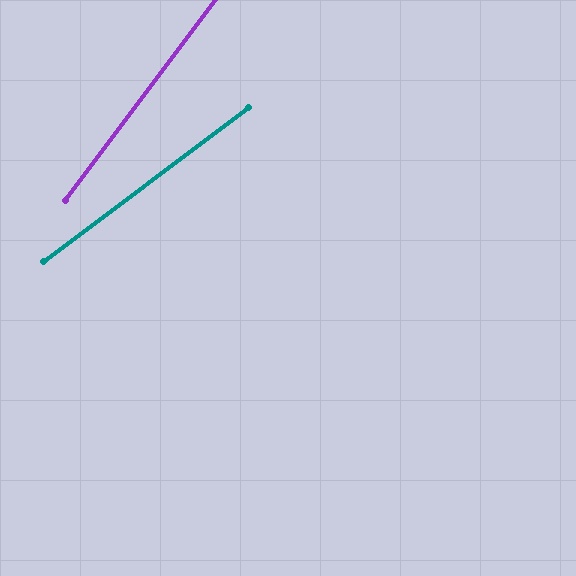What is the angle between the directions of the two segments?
Approximately 16 degrees.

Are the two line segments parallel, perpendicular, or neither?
Neither parallel nor perpendicular — they differ by about 16°.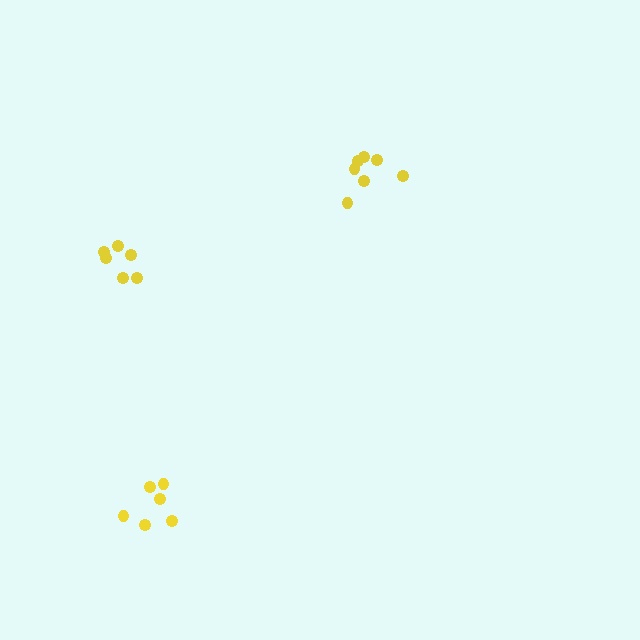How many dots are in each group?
Group 1: 7 dots, Group 2: 6 dots, Group 3: 6 dots (19 total).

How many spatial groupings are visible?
There are 3 spatial groupings.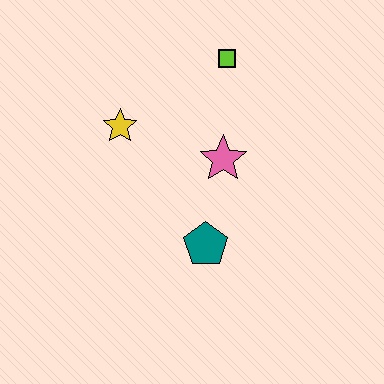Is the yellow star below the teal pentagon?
No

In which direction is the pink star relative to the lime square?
The pink star is below the lime square.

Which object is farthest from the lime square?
The teal pentagon is farthest from the lime square.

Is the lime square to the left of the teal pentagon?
No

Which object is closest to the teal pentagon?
The pink star is closest to the teal pentagon.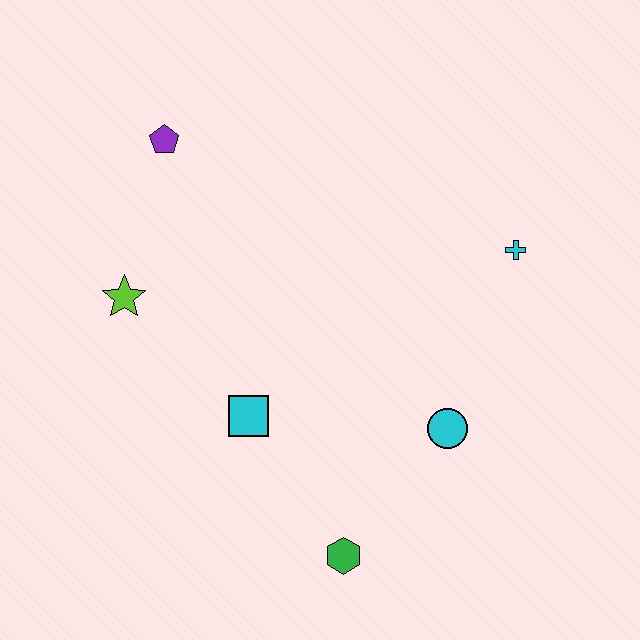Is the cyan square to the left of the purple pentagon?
No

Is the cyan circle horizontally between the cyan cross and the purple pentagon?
Yes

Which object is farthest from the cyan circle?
The purple pentagon is farthest from the cyan circle.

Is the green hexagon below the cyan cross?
Yes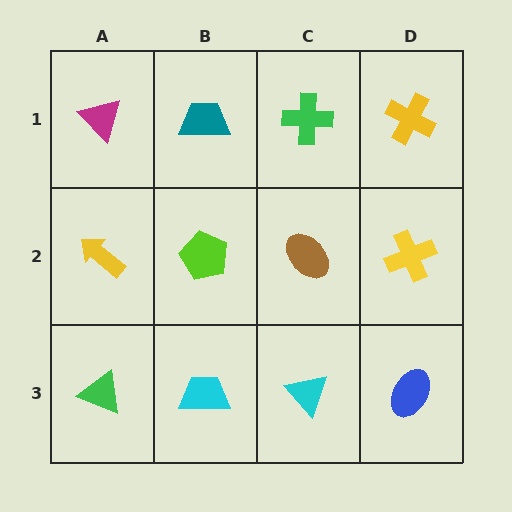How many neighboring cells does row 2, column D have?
3.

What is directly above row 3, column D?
A yellow cross.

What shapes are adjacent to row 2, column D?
A yellow cross (row 1, column D), a blue ellipse (row 3, column D), a brown ellipse (row 2, column C).